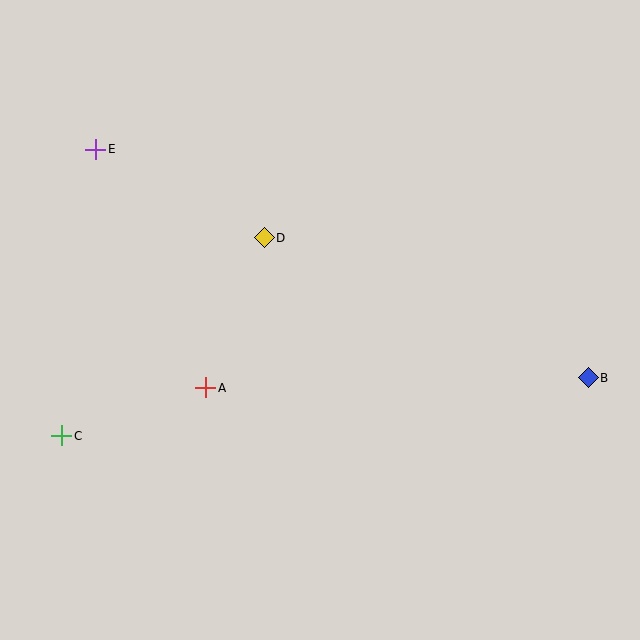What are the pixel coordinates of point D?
Point D is at (264, 238).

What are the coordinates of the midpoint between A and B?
The midpoint between A and B is at (397, 383).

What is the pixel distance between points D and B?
The distance between D and B is 353 pixels.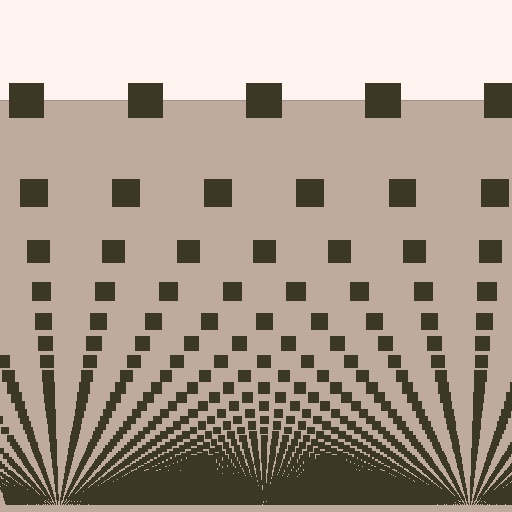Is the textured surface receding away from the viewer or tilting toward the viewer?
The surface appears to tilt toward the viewer. Texture elements get larger and sparser toward the top.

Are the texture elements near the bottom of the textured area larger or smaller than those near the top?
Smaller. The gradient is inverted — elements near the bottom are smaller and denser.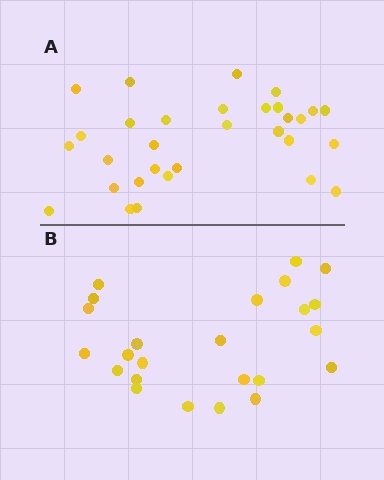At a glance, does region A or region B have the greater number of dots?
Region A (the top region) has more dots.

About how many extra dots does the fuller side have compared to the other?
Region A has roughly 8 or so more dots than region B.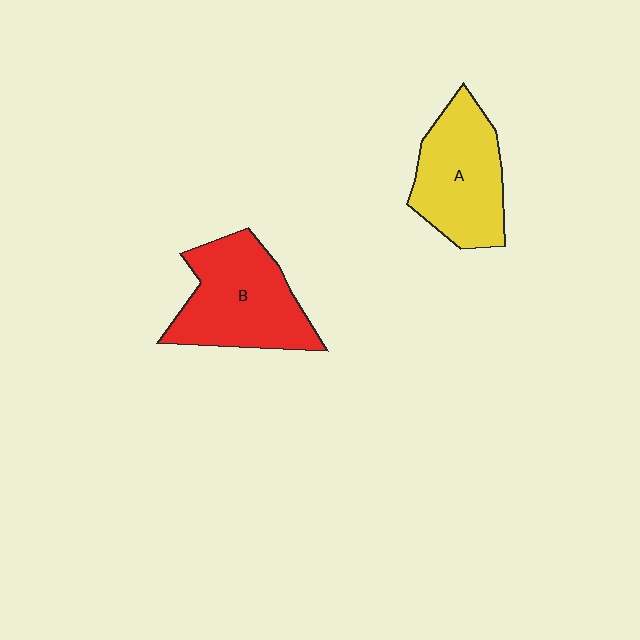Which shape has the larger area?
Shape B (red).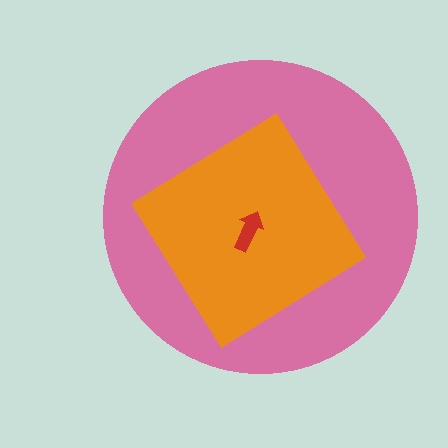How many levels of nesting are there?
3.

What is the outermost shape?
The pink circle.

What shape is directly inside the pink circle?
The orange diamond.